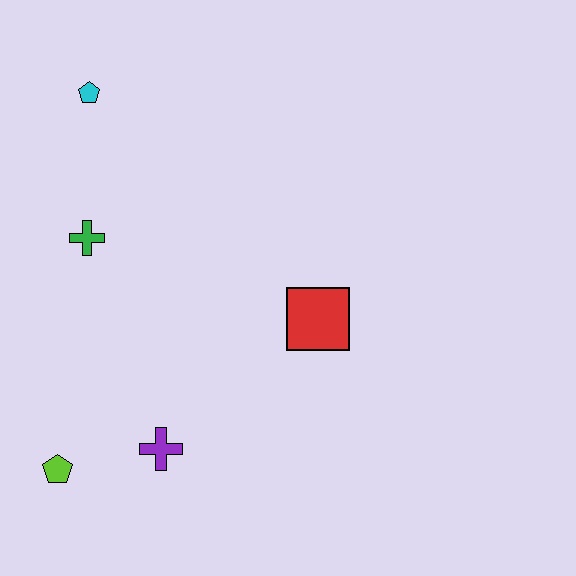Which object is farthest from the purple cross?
The cyan pentagon is farthest from the purple cross.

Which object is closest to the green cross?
The cyan pentagon is closest to the green cross.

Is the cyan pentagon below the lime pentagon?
No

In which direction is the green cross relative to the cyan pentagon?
The green cross is below the cyan pentagon.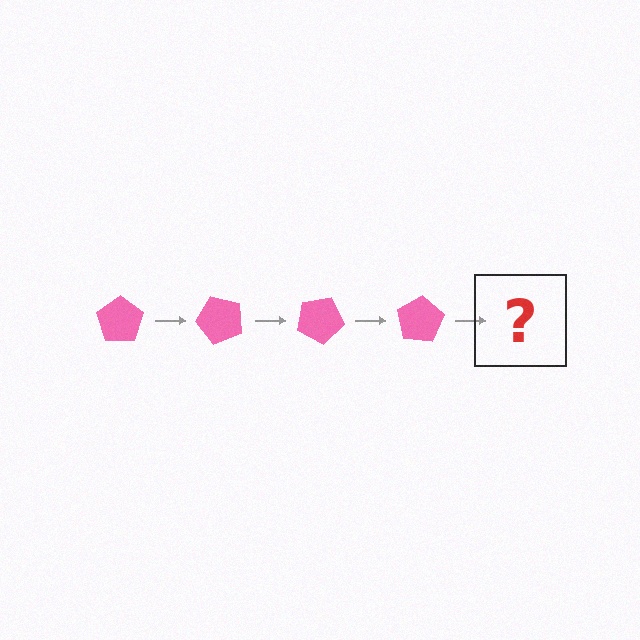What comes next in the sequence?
The next element should be a pink pentagon rotated 200 degrees.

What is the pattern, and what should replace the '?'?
The pattern is that the pentagon rotates 50 degrees each step. The '?' should be a pink pentagon rotated 200 degrees.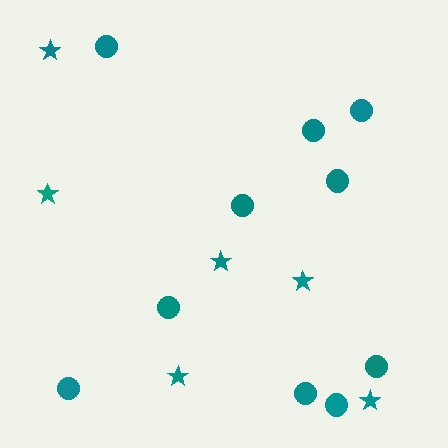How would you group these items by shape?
There are 2 groups: one group of circles (10) and one group of stars (6).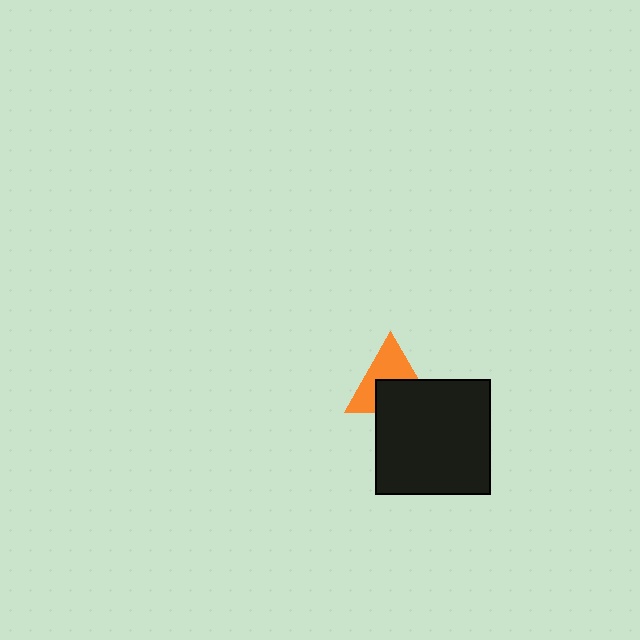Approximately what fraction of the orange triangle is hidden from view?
Roughly 46% of the orange triangle is hidden behind the black square.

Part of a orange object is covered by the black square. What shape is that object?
It is a triangle.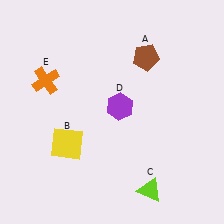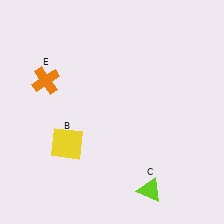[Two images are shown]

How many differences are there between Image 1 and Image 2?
There are 2 differences between the two images.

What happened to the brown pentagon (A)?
The brown pentagon (A) was removed in Image 2. It was in the top-right area of Image 1.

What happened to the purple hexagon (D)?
The purple hexagon (D) was removed in Image 2. It was in the top-right area of Image 1.